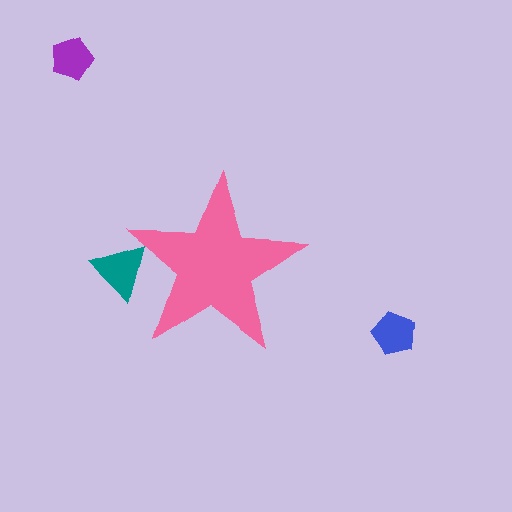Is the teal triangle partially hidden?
Yes, the teal triangle is partially hidden behind the pink star.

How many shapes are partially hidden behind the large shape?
1 shape is partially hidden.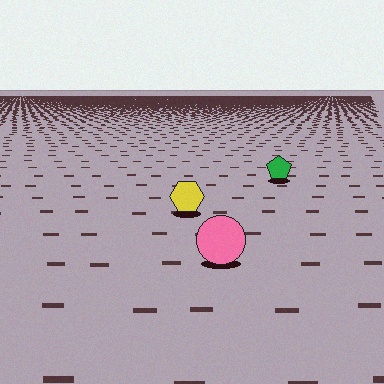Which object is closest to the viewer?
The pink circle is closest. The texture marks near it are larger and more spread out.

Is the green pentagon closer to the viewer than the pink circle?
No. The pink circle is closer — you can tell from the texture gradient: the ground texture is coarser near it.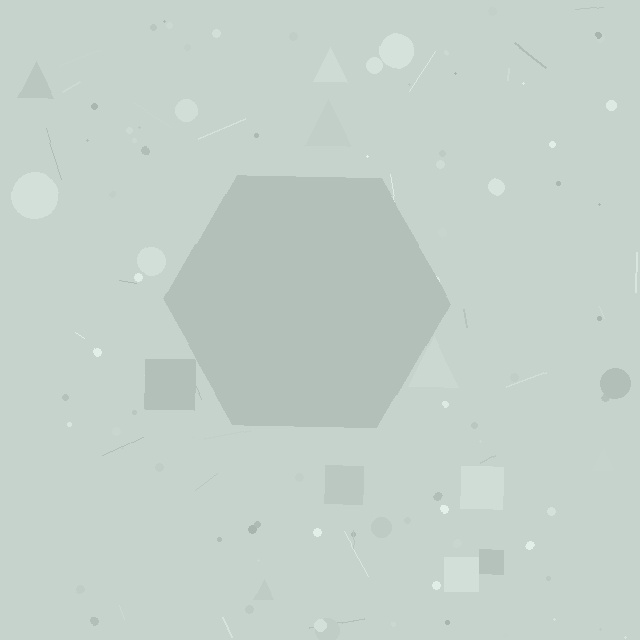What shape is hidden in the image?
A hexagon is hidden in the image.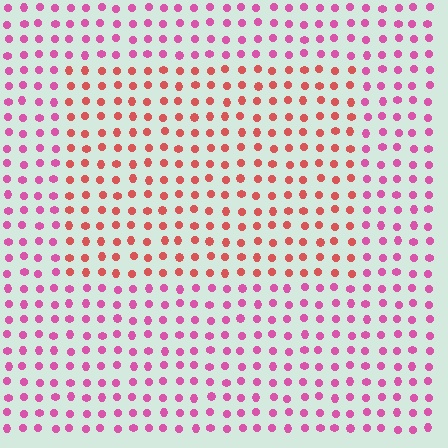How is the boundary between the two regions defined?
The boundary is defined purely by a slight shift in hue (about 38 degrees). Spacing, size, and orientation are identical on both sides.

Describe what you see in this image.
The image is filled with small pink elements in a uniform arrangement. A rectangle-shaped region is visible where the elements are tinted to a slightly different hue, forming a subtle color boundary.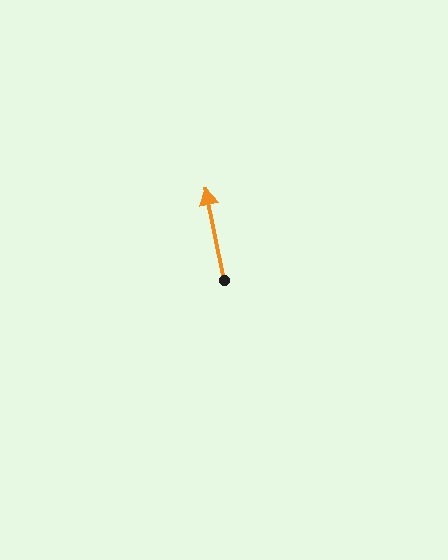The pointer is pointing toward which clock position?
Roughly 12 o'clock.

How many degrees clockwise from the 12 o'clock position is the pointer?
Approximately 349 degrees.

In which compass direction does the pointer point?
North.